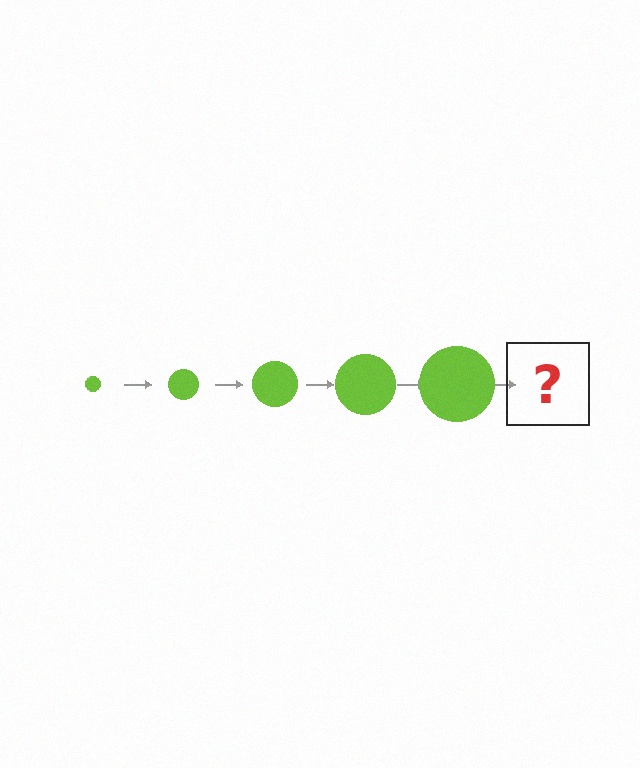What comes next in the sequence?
The next element should be a lime circle, larger than the previous one.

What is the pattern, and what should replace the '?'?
The pattern is that the circle gets progressively larger each step. The '?' should be a lime circle, larger than the previous one.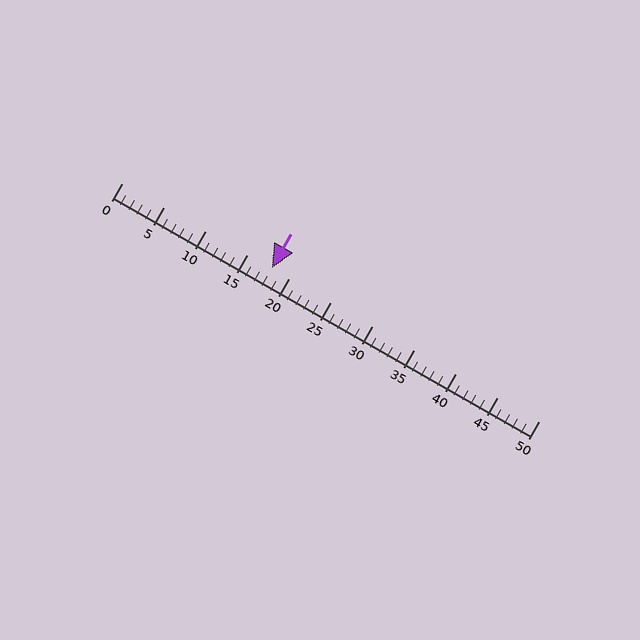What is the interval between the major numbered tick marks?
The major tick marks are spaced 5 units apart.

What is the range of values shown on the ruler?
The ruler shows values from 0 to 50.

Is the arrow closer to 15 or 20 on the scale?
The arrow is closer to 20.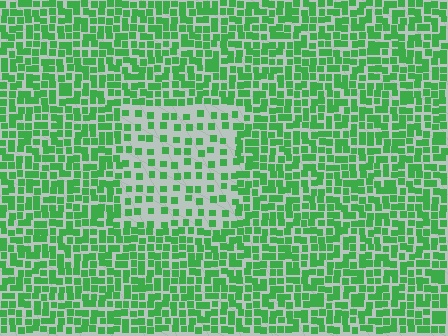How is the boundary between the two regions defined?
The boundary is defined by a change in element density (approximately 2.2x ratio). All elements are the same color, size, and shape.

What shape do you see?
I see a rectangle.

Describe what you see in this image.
The image contains small green elements arranged at two different densities. A rectangle-shaped region is visible where the elements are less densely packed than the surrounding area.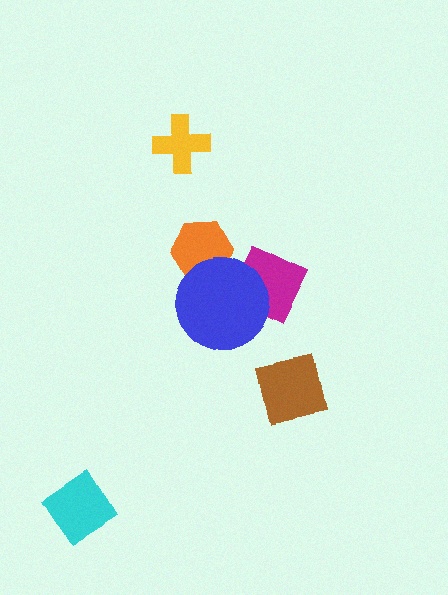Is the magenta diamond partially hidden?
Yes, it is partially covered by another shape.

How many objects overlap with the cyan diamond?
0 objects overlap with the cyan diamond.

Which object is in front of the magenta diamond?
The blue circle is in front of the magenta diamond.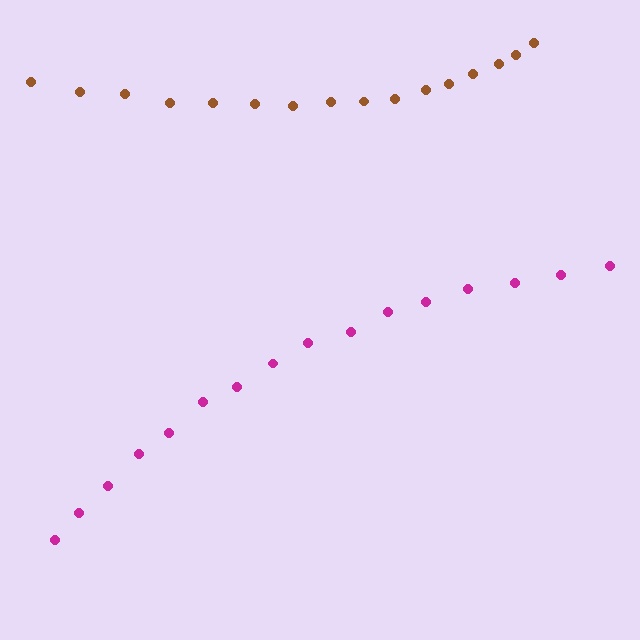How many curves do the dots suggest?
There are 2 distinct paths.